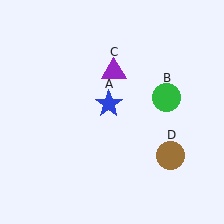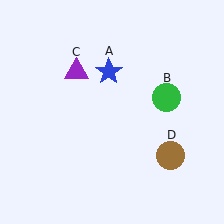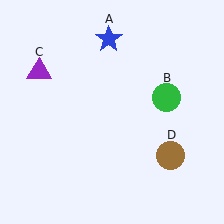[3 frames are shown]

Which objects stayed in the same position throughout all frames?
Green circle (object B) and brown circle (object D) remained stationary.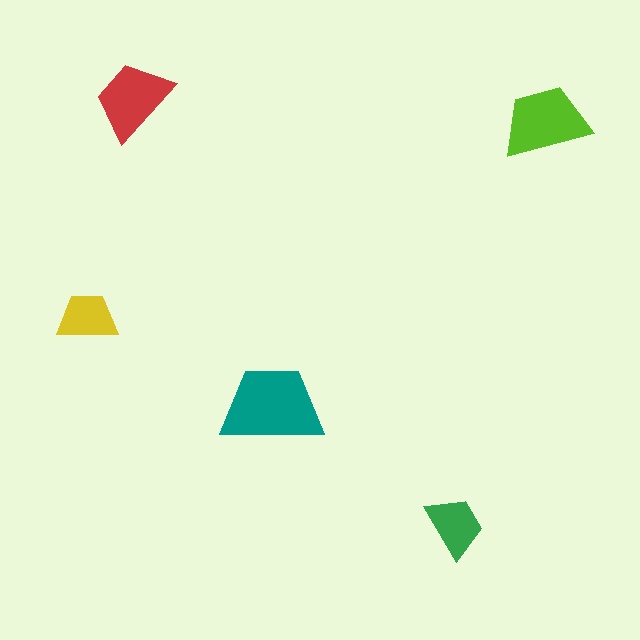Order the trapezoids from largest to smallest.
the teal one, the lime one, the red one, the green one, the yellow one.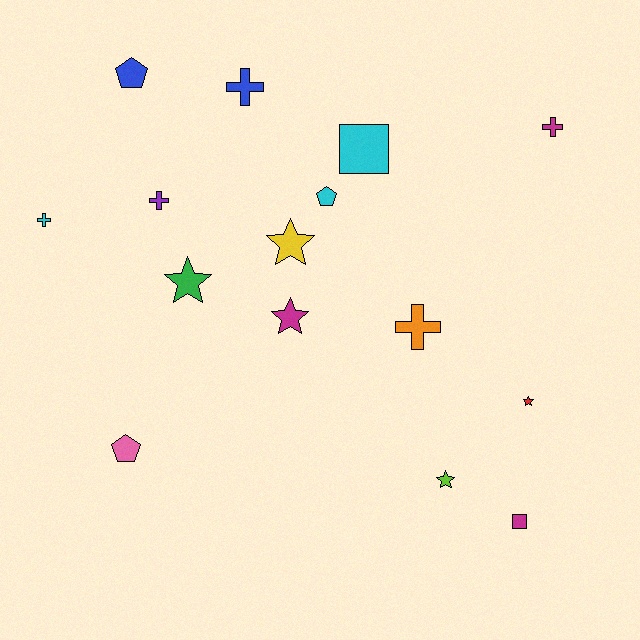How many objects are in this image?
There are 15 objects.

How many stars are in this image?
There are 5 stars.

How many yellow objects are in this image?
There is 1 yellow object.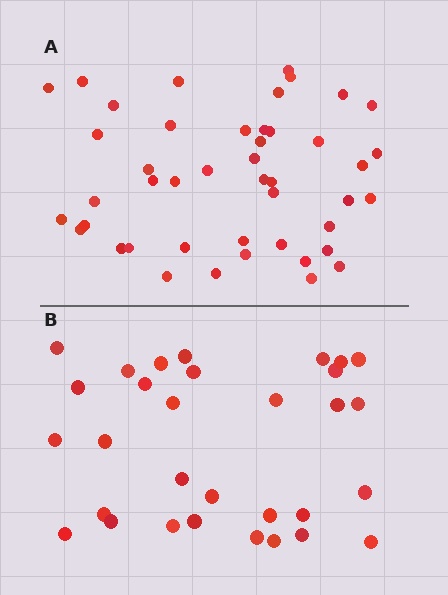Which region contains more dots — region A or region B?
Region A (the top region) has more dots.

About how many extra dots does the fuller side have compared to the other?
Region A has approximately 15 more dots than region B.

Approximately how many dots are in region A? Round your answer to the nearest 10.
About 40 dots. (The exact count is 45, which rounds to 40.)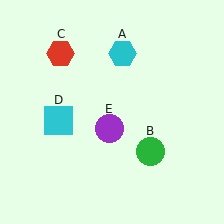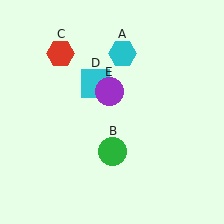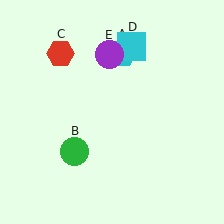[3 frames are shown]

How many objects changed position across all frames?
3 objects changed position: green circle (object B), cyan square (object D), purple circle (object E).